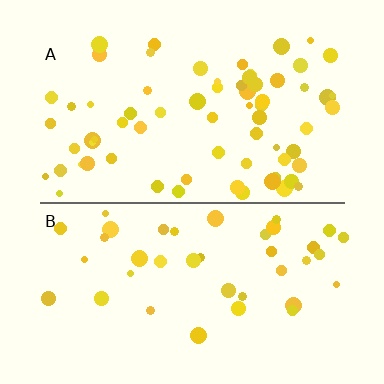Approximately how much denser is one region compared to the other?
Approximately 1.7× — region A over region B.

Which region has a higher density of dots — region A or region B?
A (the top).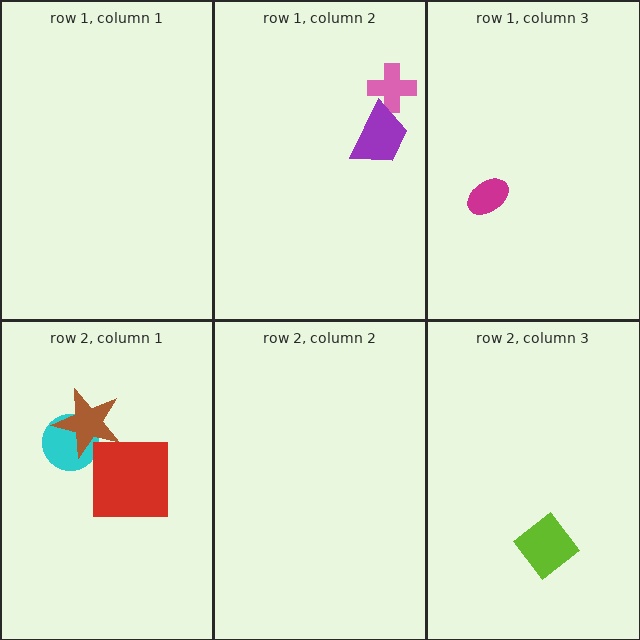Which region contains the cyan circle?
The row 2, column 1 region.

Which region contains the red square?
The row 2, column 1 region.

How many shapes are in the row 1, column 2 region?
2.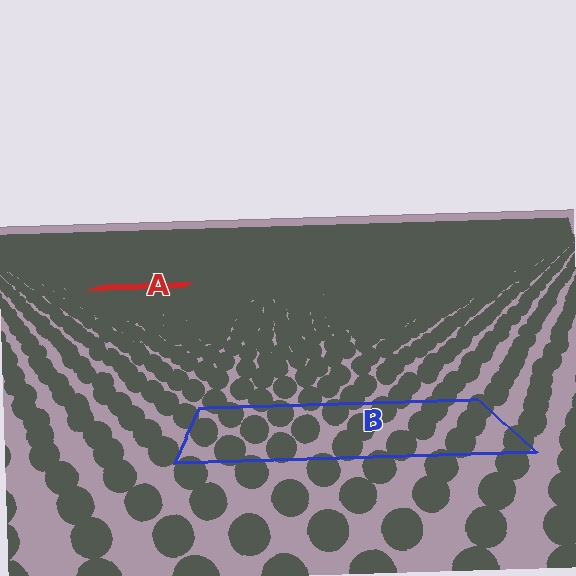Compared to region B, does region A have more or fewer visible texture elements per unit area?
Region A has more texture elements per unit area — they are packed more densely because it is farther away.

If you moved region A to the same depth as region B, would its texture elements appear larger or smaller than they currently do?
They would appear larger. At a closer depth, the same texture elements are projected at a bigger on-screen size.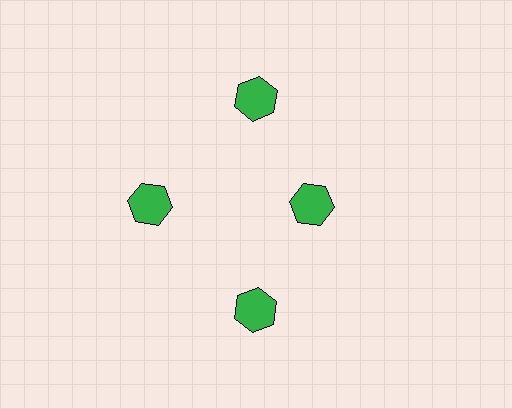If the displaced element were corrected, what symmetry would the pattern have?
It would have 4-fold rotational symmetry — the pattern would map onto itself every 90 degrees.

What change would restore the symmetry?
The symmetry would be restored by moving it outward, back onto the ring so that all 4 hexagons sit at equal angles and equal distance from the center.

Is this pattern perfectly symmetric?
No. The 4 green hexagons are arranged in a ring, but one element near the 3 o'clock position is pulled inward toward the center, breaking the 4-fold rotational symmetry.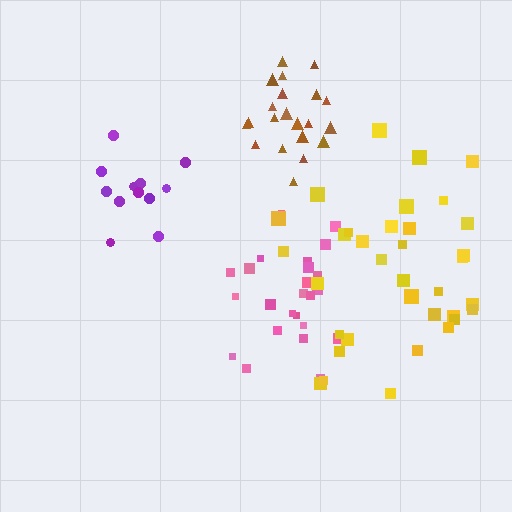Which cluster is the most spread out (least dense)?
Yellow.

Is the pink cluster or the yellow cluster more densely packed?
Pink.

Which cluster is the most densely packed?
Brown.